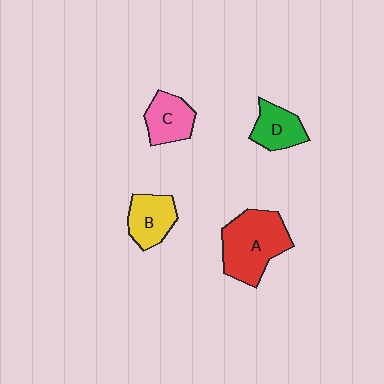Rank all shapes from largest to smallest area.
From largest to smallest: A (red), B (yellow), C (pink), D (green).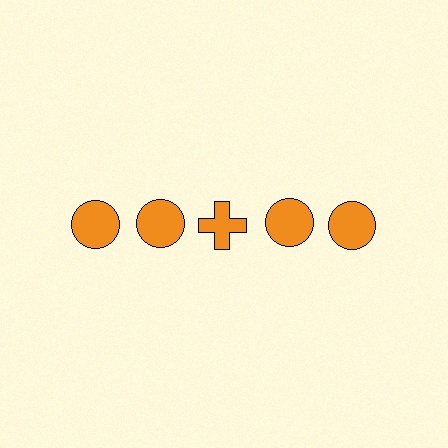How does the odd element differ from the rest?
It has a different shape: cross instead of circle.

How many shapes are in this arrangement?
There are 5 shapes arranged in a grid pattern.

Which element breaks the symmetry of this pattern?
The orange cross in the top row, center column breaks the symmetry. All other shapes are orange circles.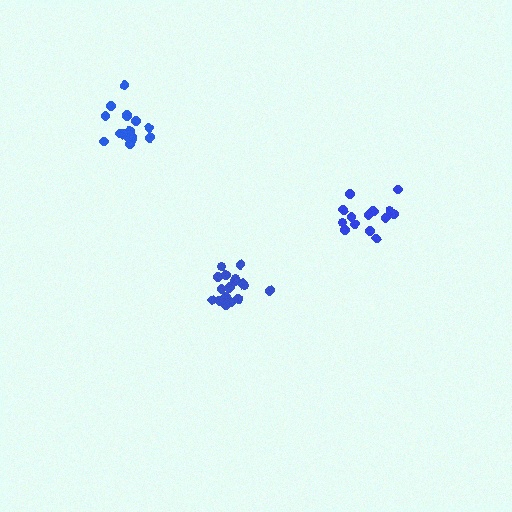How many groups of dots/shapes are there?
There are 3 groups.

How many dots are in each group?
Group 1: 18 dots, Group 2: 18 dots, Group 3: 14 dots (50 total).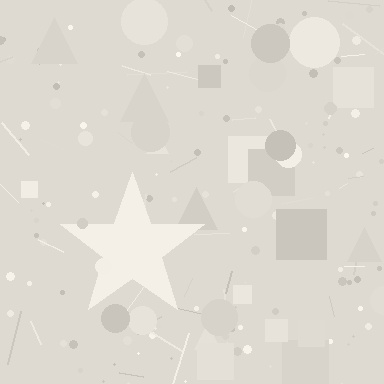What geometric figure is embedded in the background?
A star is embedded in the background.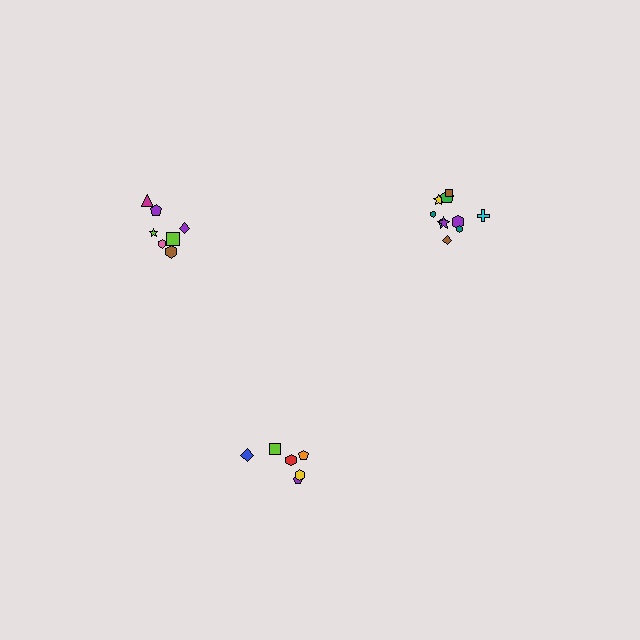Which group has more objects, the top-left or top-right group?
The top-right group.